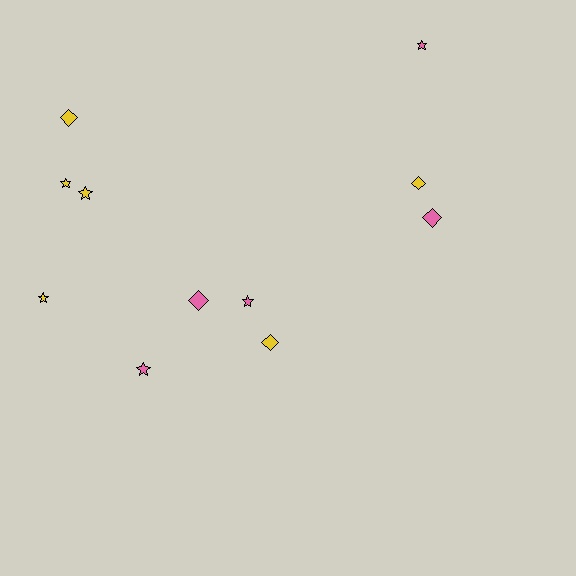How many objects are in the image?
There are 11 objects.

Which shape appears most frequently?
Star, with 6 objects.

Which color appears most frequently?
Yellow, with 6 objects.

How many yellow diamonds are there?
There are 3 yellow diamonds.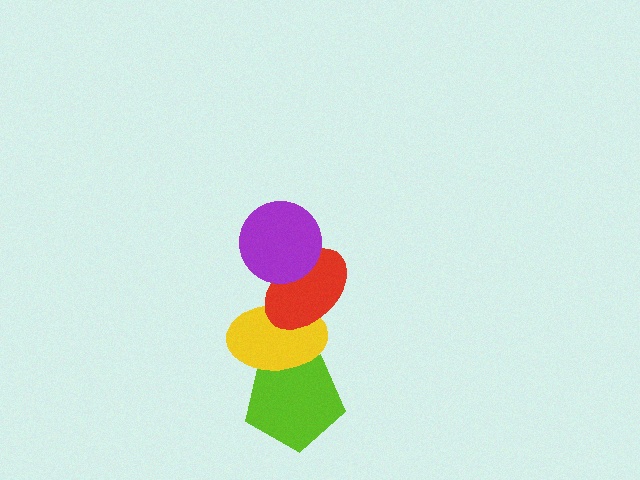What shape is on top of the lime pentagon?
The yellow ellipse is on top of the lime pentagon.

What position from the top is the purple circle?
The purple circle is 1st from the top.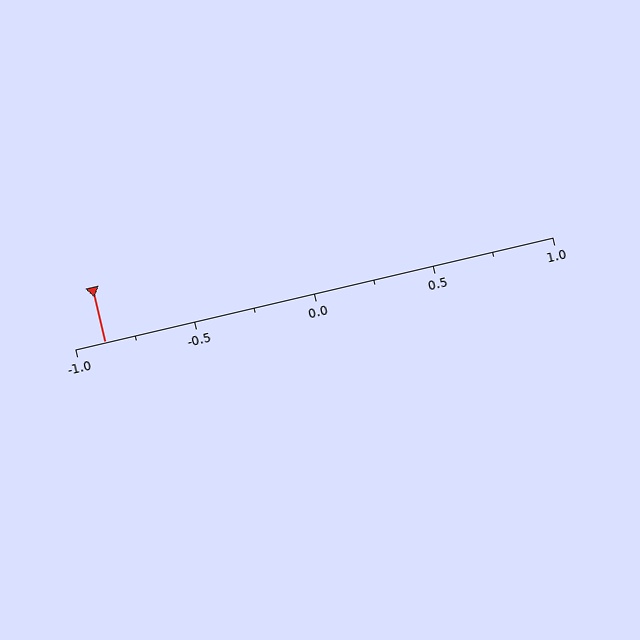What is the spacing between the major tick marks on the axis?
The major ticks are spaced 0.5 apart.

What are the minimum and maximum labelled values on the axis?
The axis runs from -1.0 to 1.0.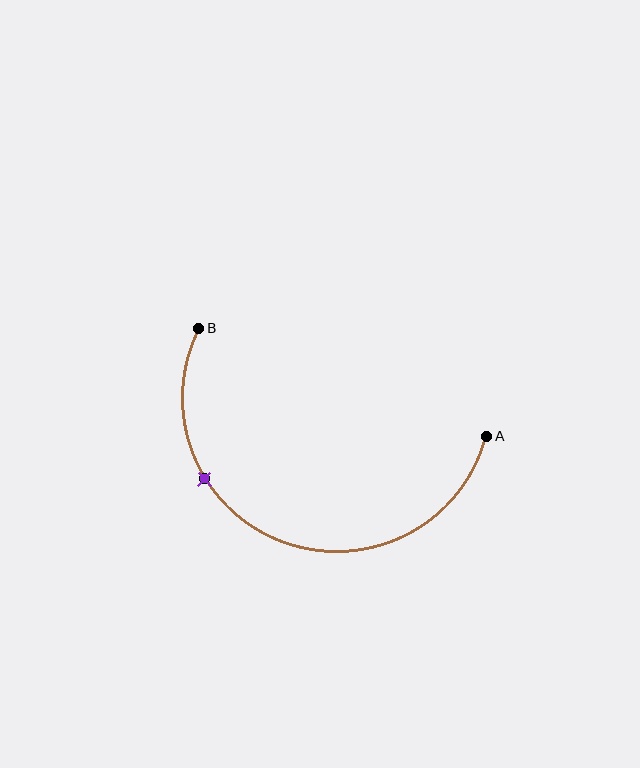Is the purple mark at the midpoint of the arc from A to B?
No. The purple mark lies on the arc but is closer to endpoint B. The arc midpoint would be at the point on the curve equidistant along the arc from both A and B.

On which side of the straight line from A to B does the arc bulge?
The arc bulges below the straight line connecting A and B.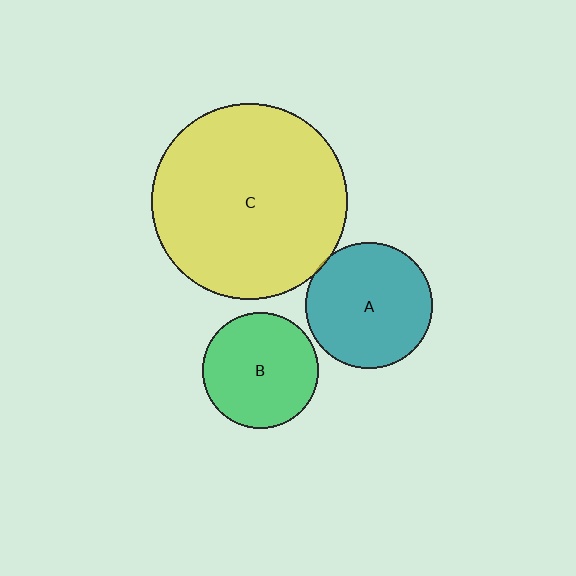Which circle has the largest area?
Circle C (yellow).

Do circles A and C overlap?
Yes.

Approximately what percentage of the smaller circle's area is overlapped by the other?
Approximately 5%.